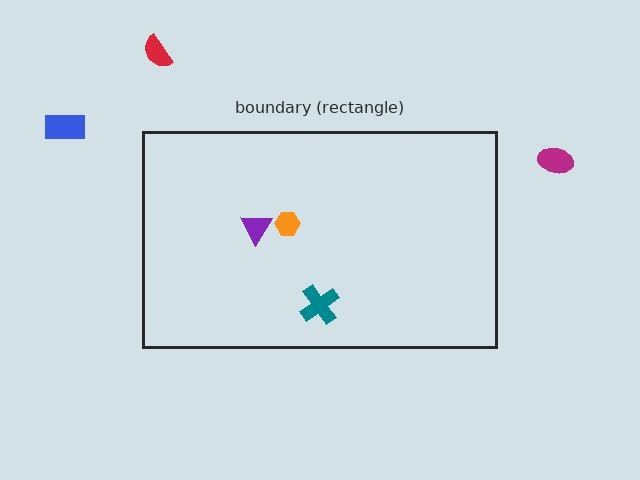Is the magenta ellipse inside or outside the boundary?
Outside.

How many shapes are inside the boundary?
3 inside, 3 outside.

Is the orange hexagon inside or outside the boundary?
Inside.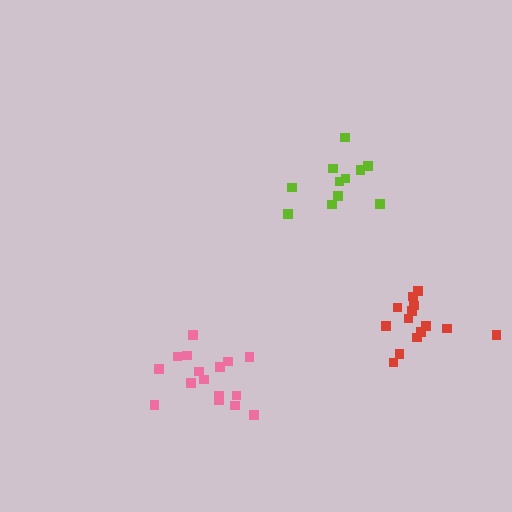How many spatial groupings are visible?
There are 3 spatial groupings.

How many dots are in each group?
Group 1: 11 dots, Group 2: 16 dots, Group 3: 14 dots (41 total).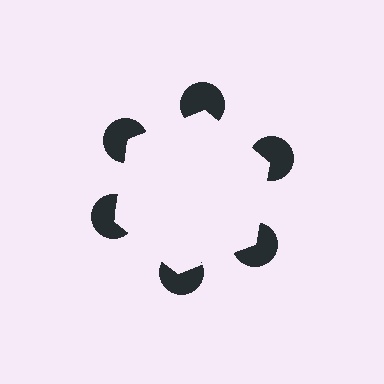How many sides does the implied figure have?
6 sides.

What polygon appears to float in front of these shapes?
An illusory hexagon — its edges are inferred from the aligned wedge cuts in the pac-man discs, not physically drawn.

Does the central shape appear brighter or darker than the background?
It typically appears slightly brighter than the background, even though no actual brightness change is drawn.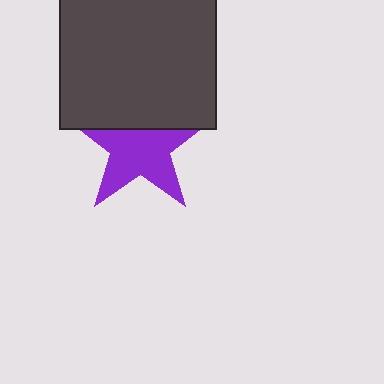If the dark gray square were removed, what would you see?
You would see the complete purple star.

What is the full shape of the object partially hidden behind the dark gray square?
The partially hidden object is a purple star.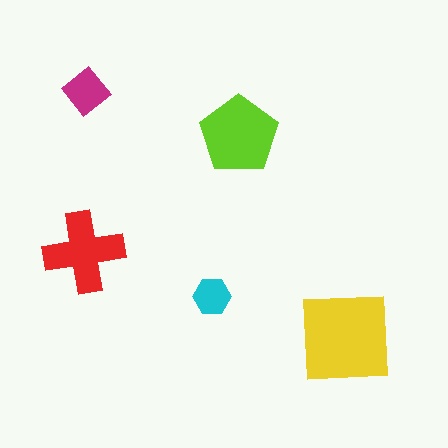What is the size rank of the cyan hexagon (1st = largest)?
5th.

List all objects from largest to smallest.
The yellow square, the lime pentagon, the red cross, the magenta diamond, the cyan hexagon.